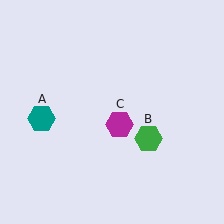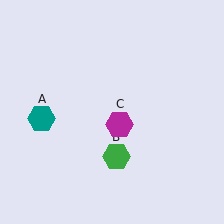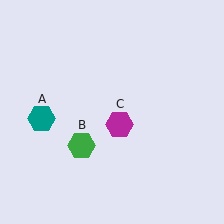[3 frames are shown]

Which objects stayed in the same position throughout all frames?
Teal hexagon (object A) and magenta hexagon (object C) remained stationary.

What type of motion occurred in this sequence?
The green hexagon (object B) rotated clockwise around the center of the scene.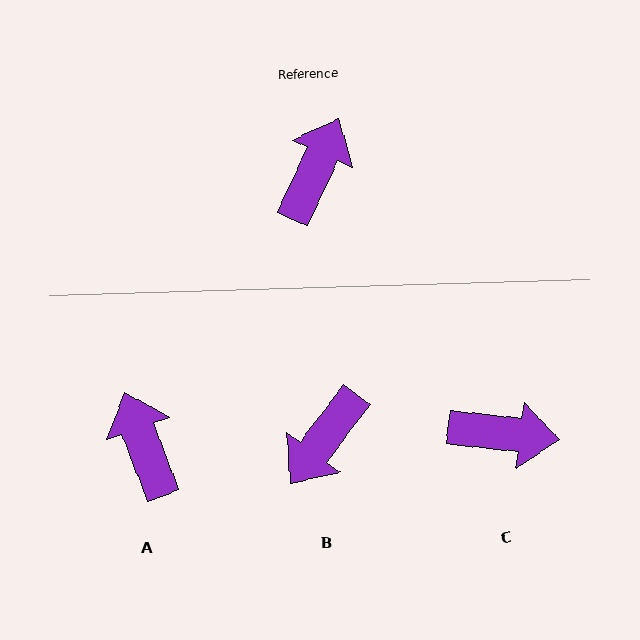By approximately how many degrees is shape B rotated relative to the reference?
Approximately 168 degrees counter-clockwise.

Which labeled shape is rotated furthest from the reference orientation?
B, about 168 degrees away.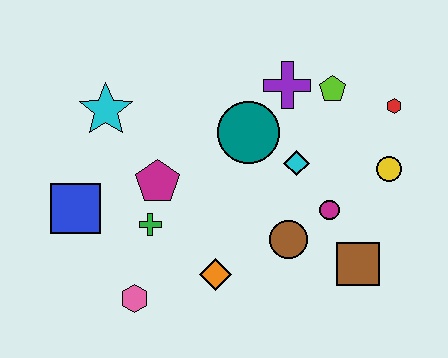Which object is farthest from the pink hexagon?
The red hexagon is farthest from the pink hexagon.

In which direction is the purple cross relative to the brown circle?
The purple cross is above the brown circle.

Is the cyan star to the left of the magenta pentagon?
Yes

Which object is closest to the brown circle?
The magenta circle is closest to the brown circle.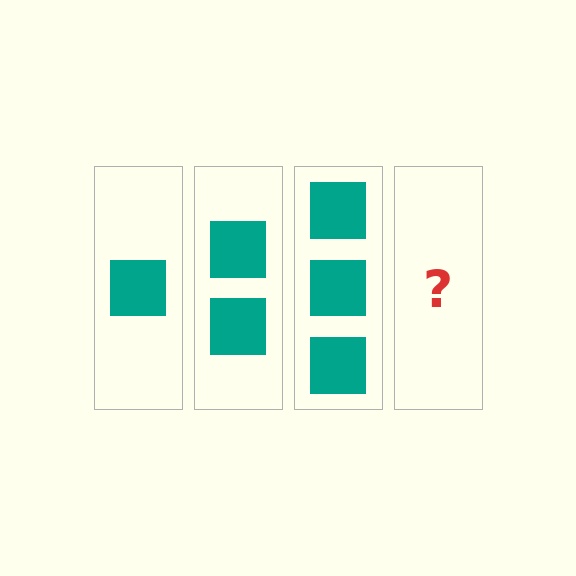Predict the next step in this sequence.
The next step is 4 squares.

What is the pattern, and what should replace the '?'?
The pattern is that each step adds one more square. The '?' should be 4 squares.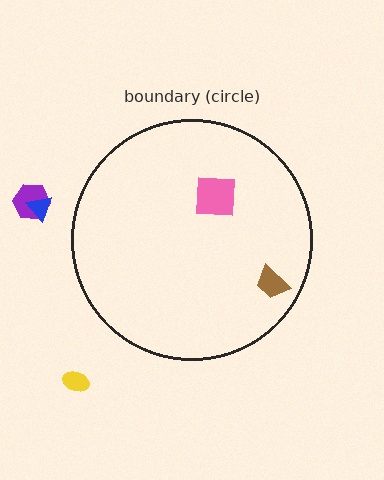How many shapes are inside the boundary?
2 inside, 3 outside.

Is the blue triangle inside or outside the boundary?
Outside.